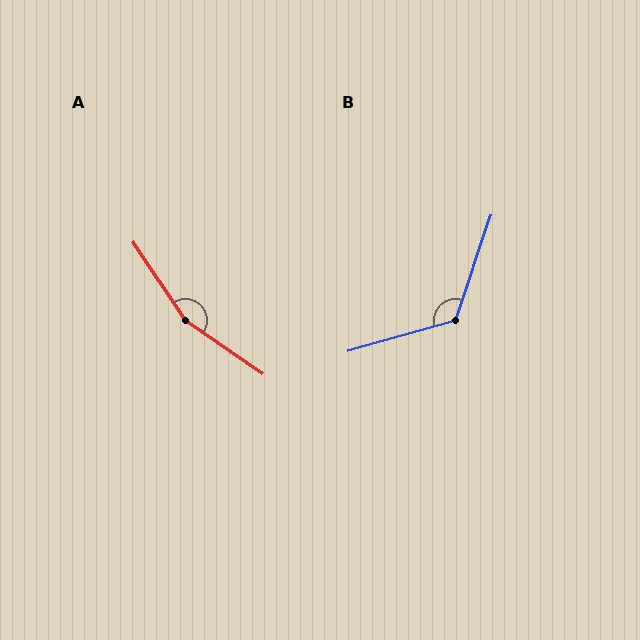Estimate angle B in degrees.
Approximately 124 degrees.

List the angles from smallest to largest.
B (124°), A (158°).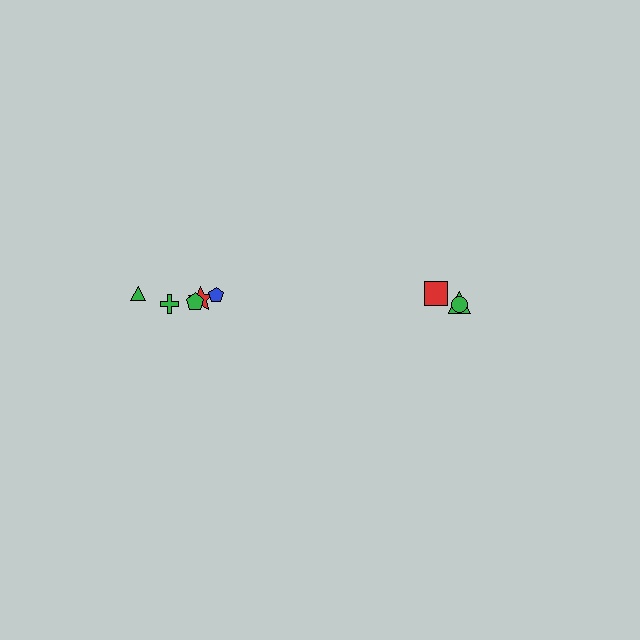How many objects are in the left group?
There are 5 objects.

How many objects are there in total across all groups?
There are 8 objects.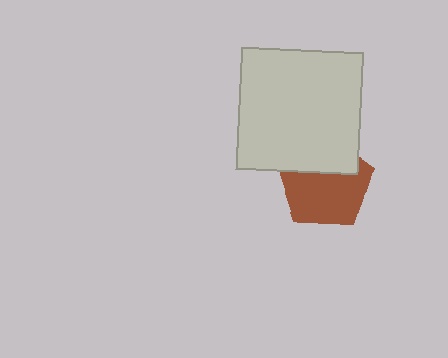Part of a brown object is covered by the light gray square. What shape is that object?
It is a pentagon.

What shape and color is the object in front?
The object in front is a light gray square.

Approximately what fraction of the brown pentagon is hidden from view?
Roughly 35% of the brown pentagon is hidden behind the light gray square.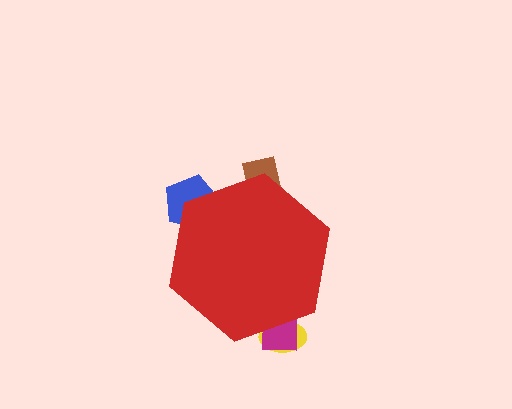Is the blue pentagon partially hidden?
Yes, the blue pentagon is partially hidden behind the red hexagon.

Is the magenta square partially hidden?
Yes, the magenta square is partially hidden behind the red hexagon.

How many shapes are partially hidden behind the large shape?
4 shapes are partially hidden.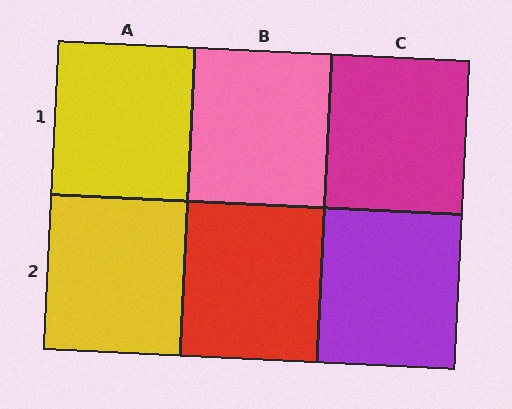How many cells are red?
1 cell is red.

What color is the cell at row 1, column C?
Magenta.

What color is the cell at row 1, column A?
Yellow.